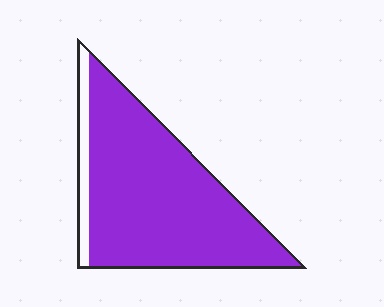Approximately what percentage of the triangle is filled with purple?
Approximately 90%.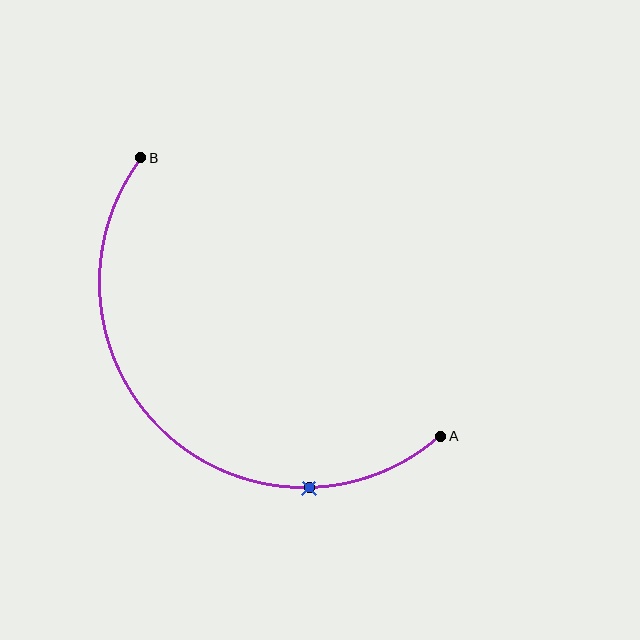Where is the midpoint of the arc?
The arc midpoint is the point on the curve farthest from the straight line joining A and B. It sits below and to the left of that line.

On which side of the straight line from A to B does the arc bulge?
The arc bulges below and to the left of the straight line connecting A and B.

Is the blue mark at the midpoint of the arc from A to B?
No. The blue mark lies on the arc but is closer to endpoint A. The arc midpoint would be at the point on the curve equidistant along the arc from both A and B.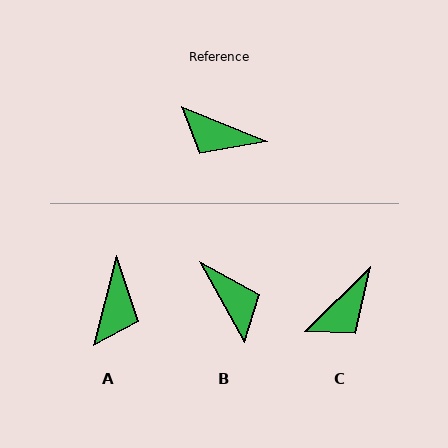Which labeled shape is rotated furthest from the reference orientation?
B, about 141 degrees away.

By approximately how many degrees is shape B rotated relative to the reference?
Approximately 141 degrees counter-clockwise.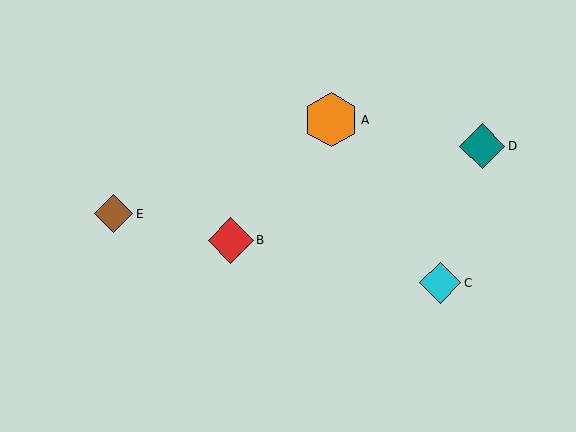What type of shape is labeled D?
Shape D is a teal diamond.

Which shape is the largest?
The orange hexagon (labeled A) is the largest.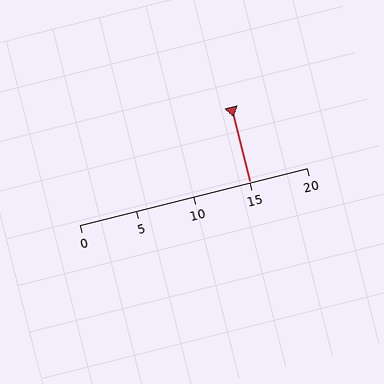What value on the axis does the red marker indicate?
The marker indicates approximately 15.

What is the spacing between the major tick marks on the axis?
The major ticks are spaced 5 apart.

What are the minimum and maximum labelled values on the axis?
The axis runs from 0 to 20.